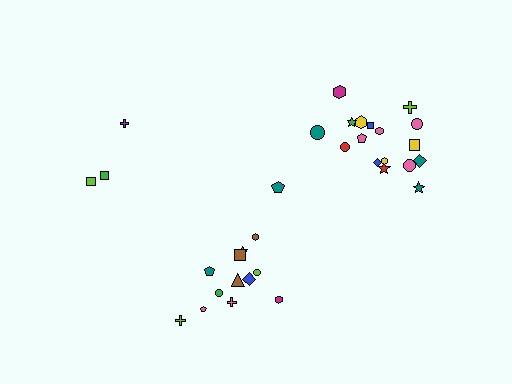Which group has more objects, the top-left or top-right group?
The top-right group.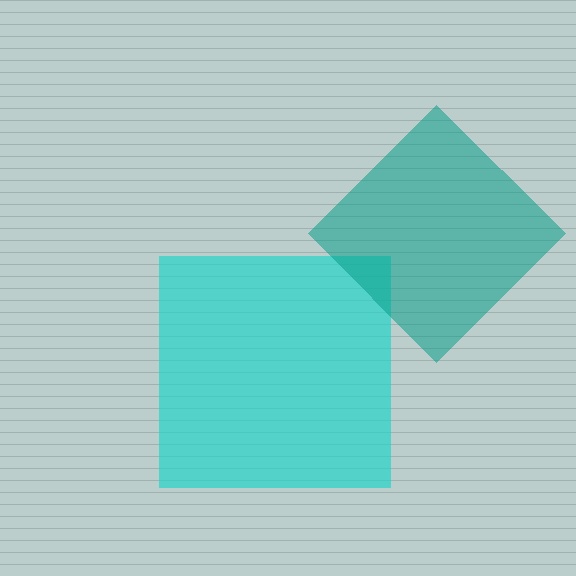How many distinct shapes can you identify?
There are 2 distinct shapes: a cyan square, a teal diamond.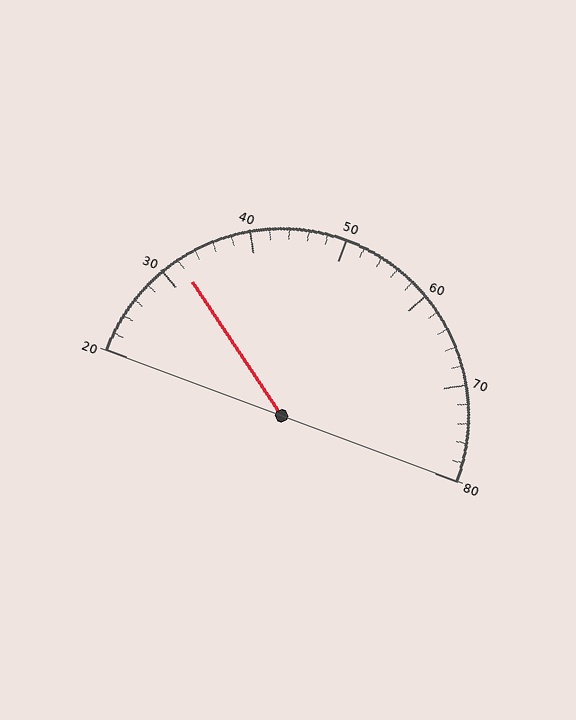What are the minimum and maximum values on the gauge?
The gauge ranges from 20 to 80.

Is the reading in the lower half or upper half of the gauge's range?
The reading is in the lower half of the range (20 to 80).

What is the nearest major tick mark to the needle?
The nearest major tick mark is 30.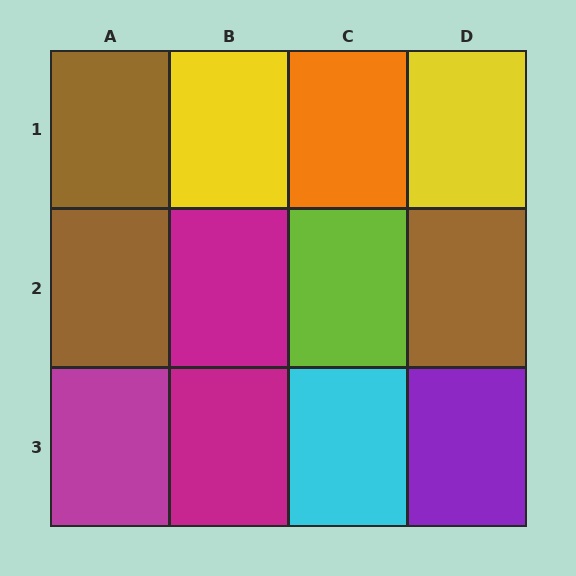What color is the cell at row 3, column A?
Magenta.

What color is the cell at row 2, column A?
Brown.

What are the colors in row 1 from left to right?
Brown, yellow, orange, yellow.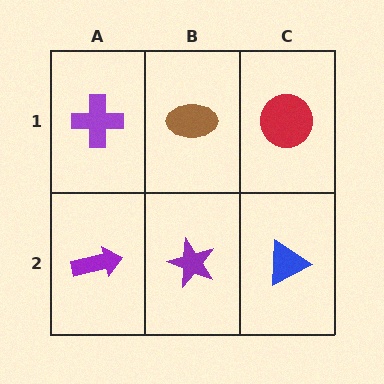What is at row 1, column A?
A purple cross.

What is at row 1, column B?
A brown ellipse.